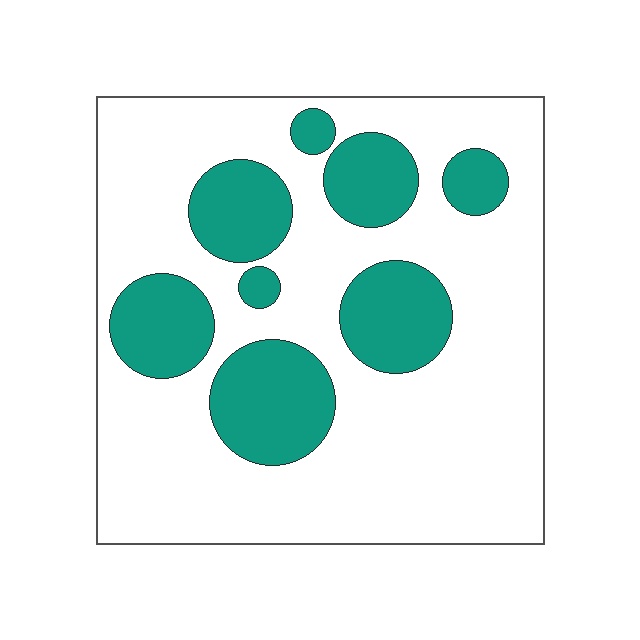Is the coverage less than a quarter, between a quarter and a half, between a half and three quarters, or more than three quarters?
Between a quarter and a half.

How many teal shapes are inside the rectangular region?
8.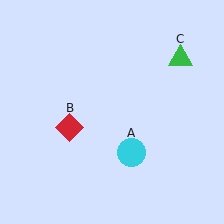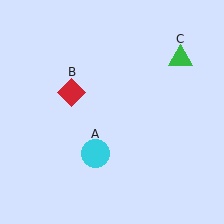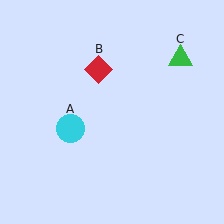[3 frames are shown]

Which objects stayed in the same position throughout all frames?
Green triangle (object C) remained stationary.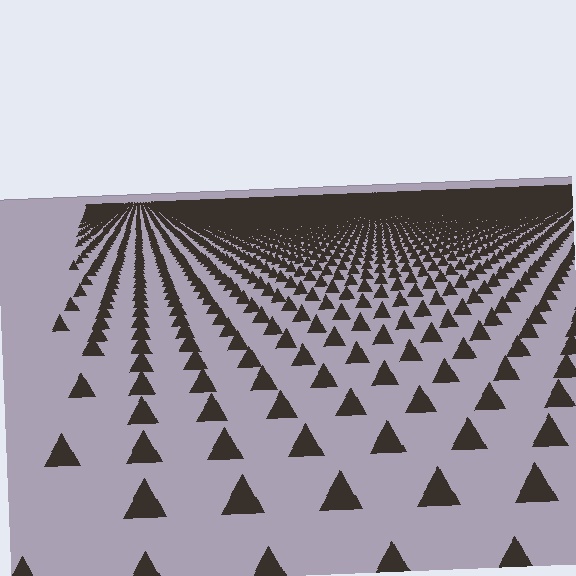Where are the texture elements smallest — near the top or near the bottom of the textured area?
Near the top.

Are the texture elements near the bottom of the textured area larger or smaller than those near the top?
Larger. Near the bottom, elements are closer to the viewer and appear at a bigger on-screen size.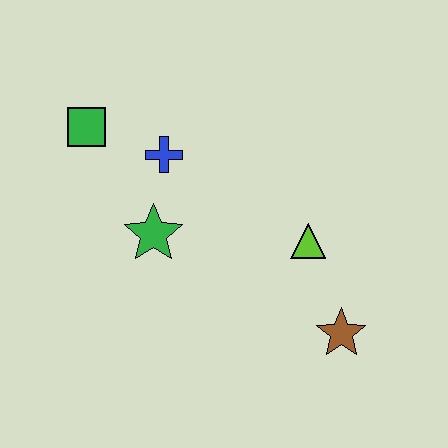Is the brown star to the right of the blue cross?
Yes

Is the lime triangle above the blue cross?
No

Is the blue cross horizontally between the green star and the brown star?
Yes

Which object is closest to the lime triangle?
The brown star is closest to the lime triangle.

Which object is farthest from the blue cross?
The brown star is farthest from the blue cross.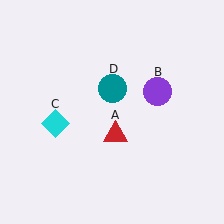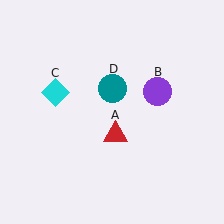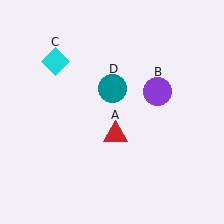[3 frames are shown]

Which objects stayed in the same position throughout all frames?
Red triangle (object A) and purple circle (object B) and teal circle (object D) remained stationary.